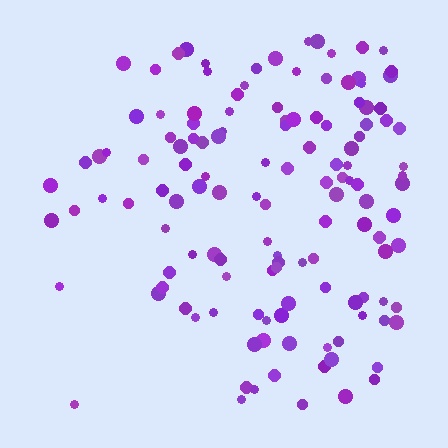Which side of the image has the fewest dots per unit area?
The left.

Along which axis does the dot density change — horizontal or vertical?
Horizontal.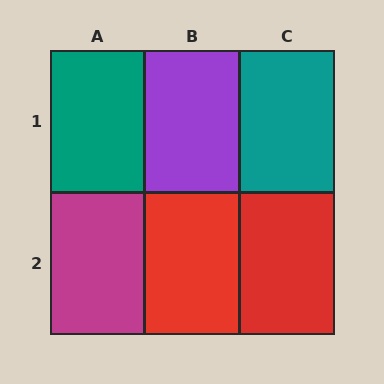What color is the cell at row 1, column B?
Purple.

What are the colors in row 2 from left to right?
Magenta, red, red.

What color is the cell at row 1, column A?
Teal.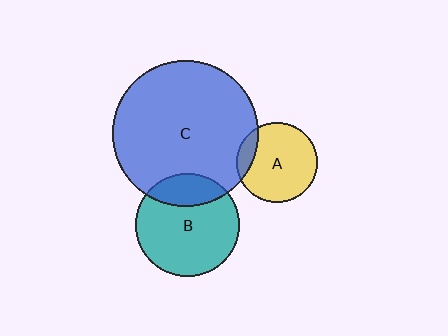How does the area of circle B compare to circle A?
Approximately 1.7 times.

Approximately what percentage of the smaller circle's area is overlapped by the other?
Approximately 15%.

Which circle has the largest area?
Circle C (blue).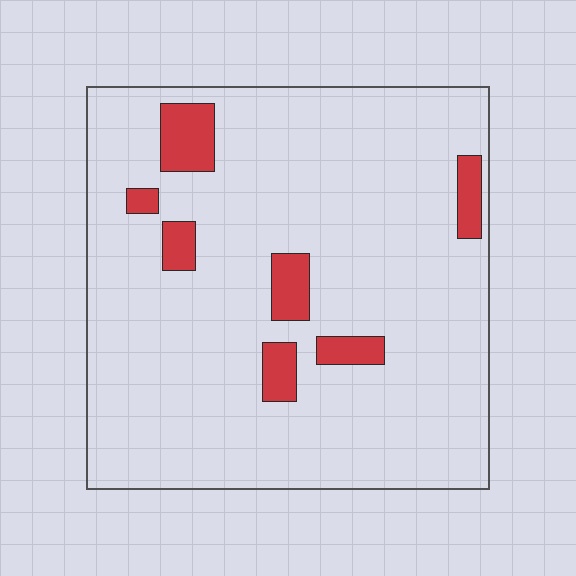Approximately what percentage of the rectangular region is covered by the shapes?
Approximately 10%.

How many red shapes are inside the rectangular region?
7.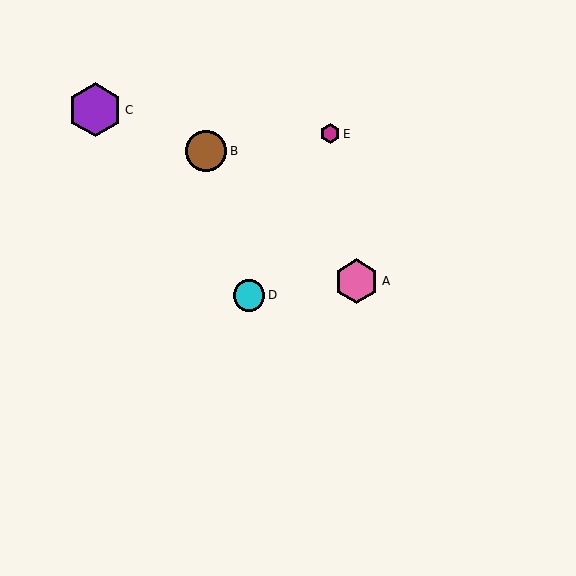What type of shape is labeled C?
Shape C is a purple hexagon.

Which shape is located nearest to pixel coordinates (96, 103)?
The purple hexagon (labeled C) at (95, 110) is nearest to that location.